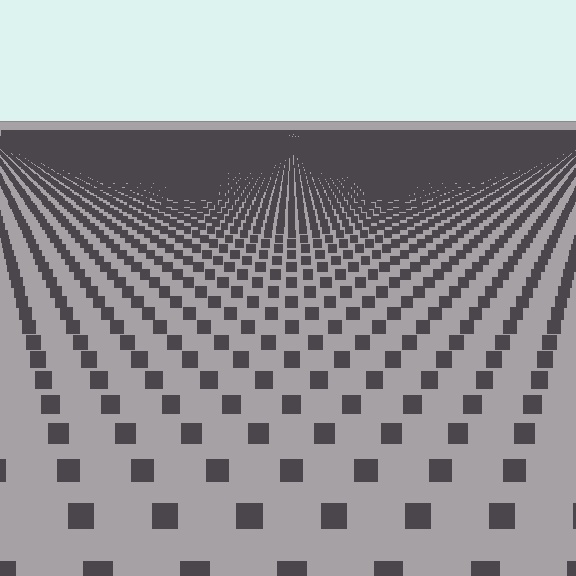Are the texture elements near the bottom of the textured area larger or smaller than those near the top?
Larger. Near the bottom, elements are closer to the viewer and appear at a bigger on-screen size.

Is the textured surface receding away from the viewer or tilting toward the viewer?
The surface is receding away from the viewer. Texture elements get smaller and denser toward the top.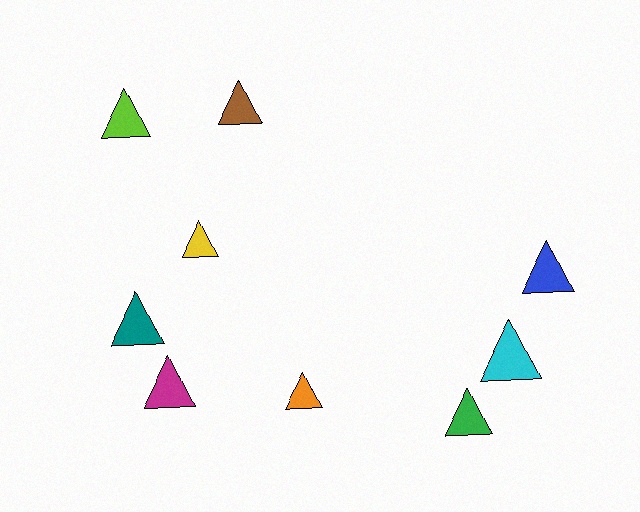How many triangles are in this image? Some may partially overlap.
There are 9 triangles.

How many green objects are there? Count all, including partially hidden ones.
There is 1 green object.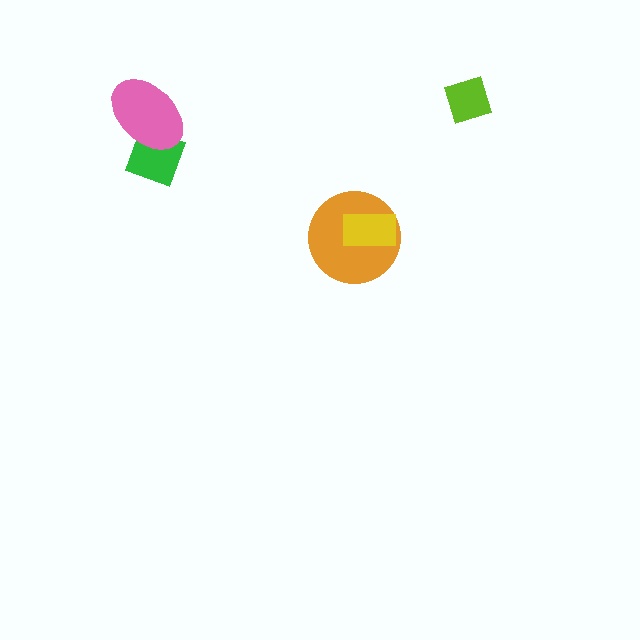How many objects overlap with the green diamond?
1 object overlaps with the green diamond.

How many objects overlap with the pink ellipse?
1 object overlaps with the pink ellipse.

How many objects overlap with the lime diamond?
0 objects overlap with the lime diamond.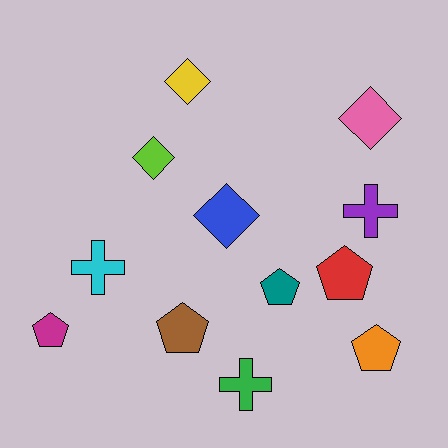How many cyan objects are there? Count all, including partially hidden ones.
There is 1 cyan object.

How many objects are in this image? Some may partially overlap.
There are 12 objects.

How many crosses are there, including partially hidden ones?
There are 3 crosses.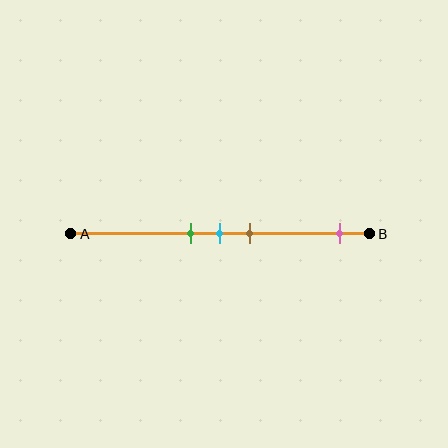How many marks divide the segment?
There are 4 marks dividing the segment.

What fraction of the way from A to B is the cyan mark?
The cyan mark is approximately 50% (0.5) of the way from A to B.